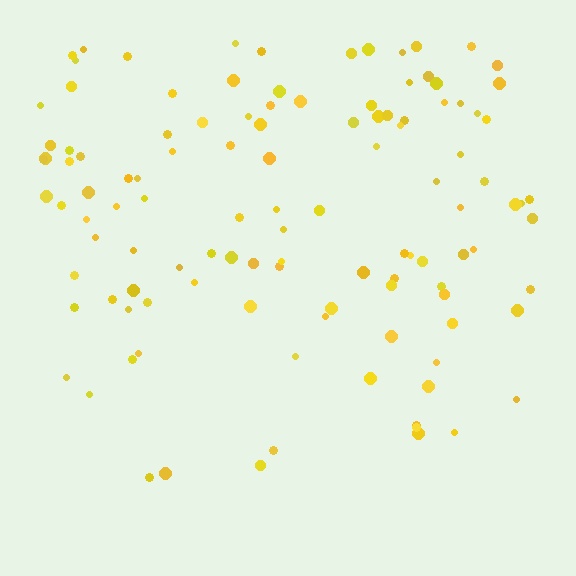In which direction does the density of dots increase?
From bottom to top, with the top side densest.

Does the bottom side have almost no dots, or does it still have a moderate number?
Still a moderate number, just noticeably fewer than the top.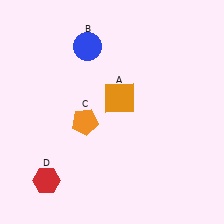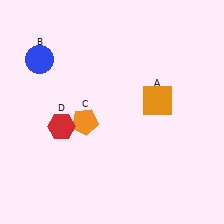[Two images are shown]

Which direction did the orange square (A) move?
The orange square (A) moved right.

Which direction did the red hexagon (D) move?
The red hexagon (D) moved up.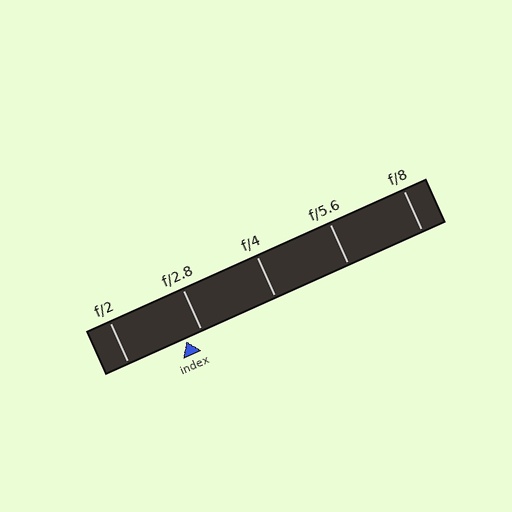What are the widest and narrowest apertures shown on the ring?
The widest aperture shown is f/2 and the narrowest is f/8.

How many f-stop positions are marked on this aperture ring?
There are 5 f-stop positions marked.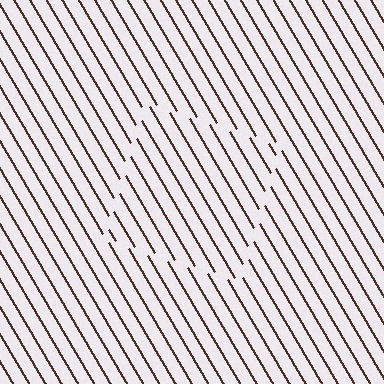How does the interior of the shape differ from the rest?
The interior of the shape contains the same grating, shifted by half a period — the contour is defined by the phase discontinuity where line-ends from the inner and outer gratings abut.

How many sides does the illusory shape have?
4 sides — the line-ends trace a square.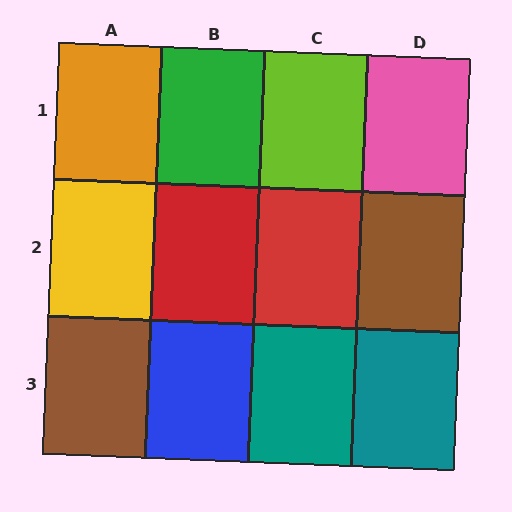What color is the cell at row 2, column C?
Red.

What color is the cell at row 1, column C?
Lime.